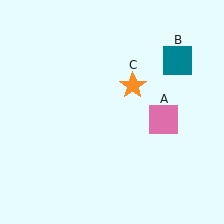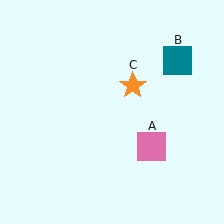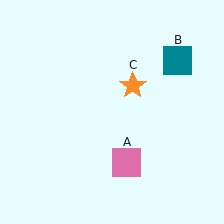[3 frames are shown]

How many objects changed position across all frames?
1 object changed position: pink square (object A).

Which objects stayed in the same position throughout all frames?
Teal square (object B) and orange star (object C) remained stationary.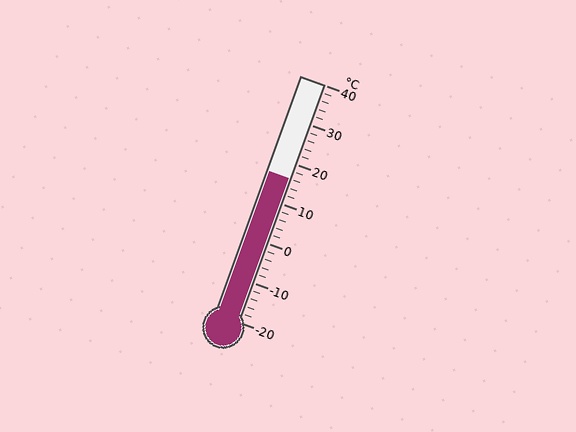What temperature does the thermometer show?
The thermometer shows approximately 16°C.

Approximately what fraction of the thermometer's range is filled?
The thermometer is filled to approximately 60% of its range.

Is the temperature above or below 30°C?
The temperature is below 30°C.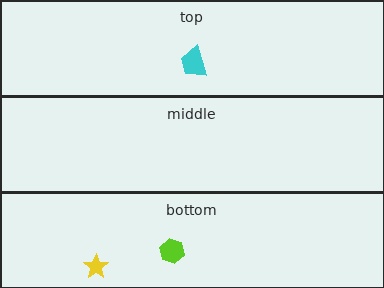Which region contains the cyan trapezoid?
The top region.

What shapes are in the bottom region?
The yellow star, the lime hexagon.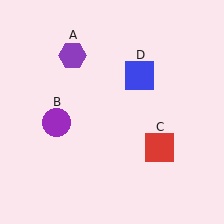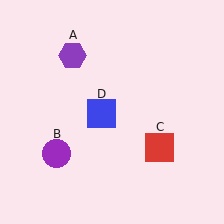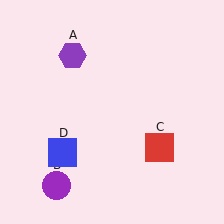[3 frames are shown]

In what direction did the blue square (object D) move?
The blue square (object D) moved down and to the left.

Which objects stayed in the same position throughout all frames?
Purple hexagon (object A) and red square (object C) remained stationary.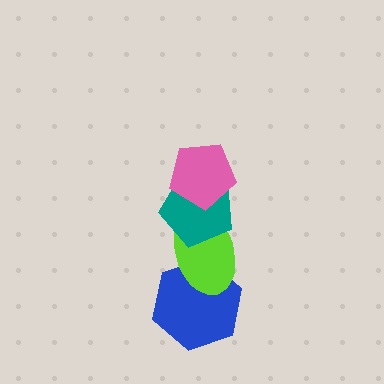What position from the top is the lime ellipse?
The lime ellipse is 3rd from the top.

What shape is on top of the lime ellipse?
The teal pentagon is on top of the lime ellipse.